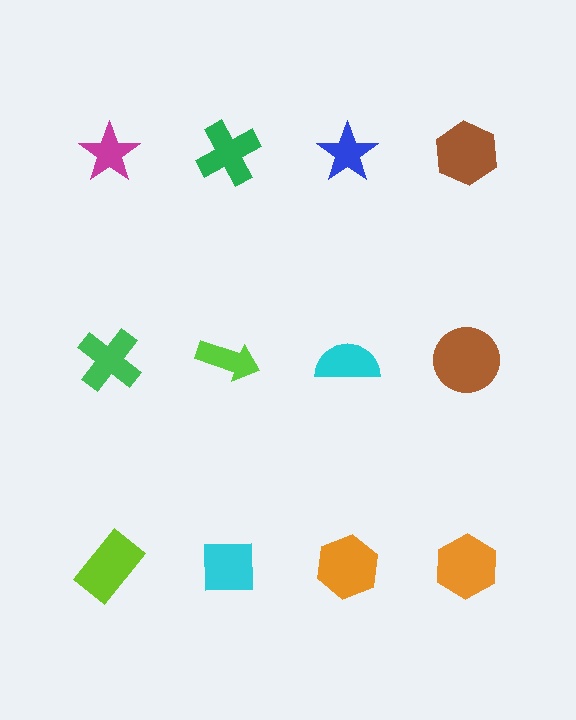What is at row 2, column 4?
A brown circle.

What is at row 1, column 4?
A brown hexagon.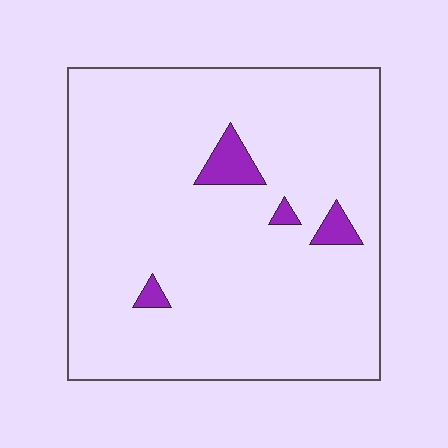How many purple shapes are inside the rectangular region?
4.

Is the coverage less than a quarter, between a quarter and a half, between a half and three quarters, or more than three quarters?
Less than a quarter.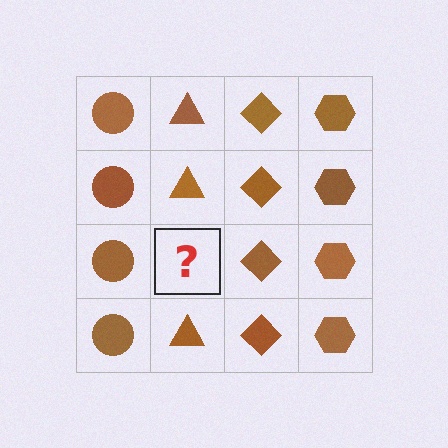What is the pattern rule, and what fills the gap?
The rule is that each column has a consistent shape. The gap should be filled with a brown triangle.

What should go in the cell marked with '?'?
The missing cell should contain a brown triangle.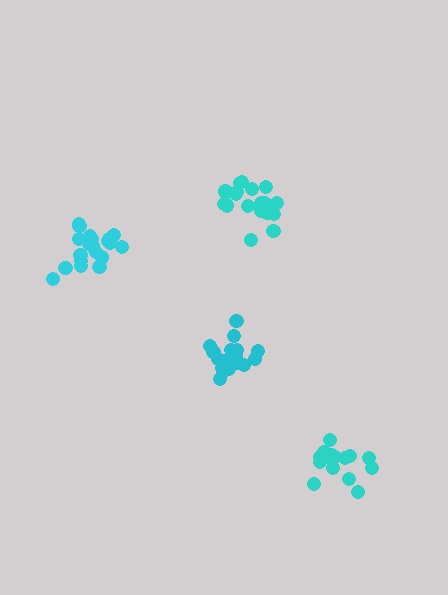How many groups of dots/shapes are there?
There are 4 groups.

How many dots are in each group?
Group 1: 15 dots, Group 2: 20 dots, Group 3: 19 dots, Group 4: 19 dots (73 total).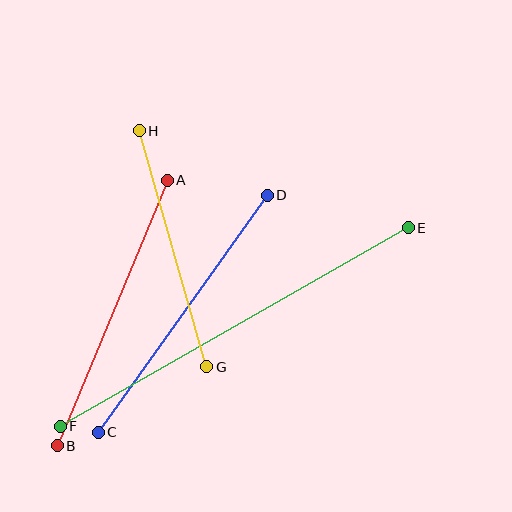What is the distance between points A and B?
The distance is approximately 287 pixels.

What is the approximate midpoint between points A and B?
The midpoint is at approximately (112, 313) pixels.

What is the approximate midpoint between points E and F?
The midpoint is at approximately (234, 327) pixels.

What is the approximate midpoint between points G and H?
The midpoint is at approximately (173, 249) pixels.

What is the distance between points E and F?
The distance is approximately 401 pixels.